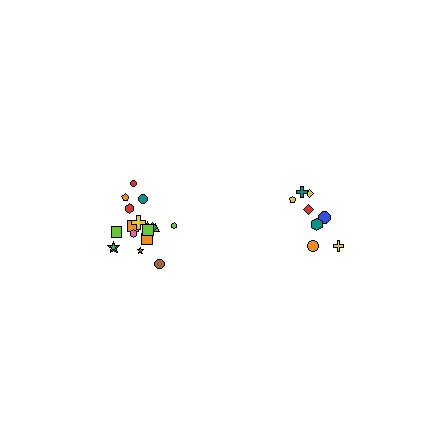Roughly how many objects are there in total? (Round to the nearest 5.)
Roughly 25 objects in total.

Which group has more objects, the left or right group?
The left group.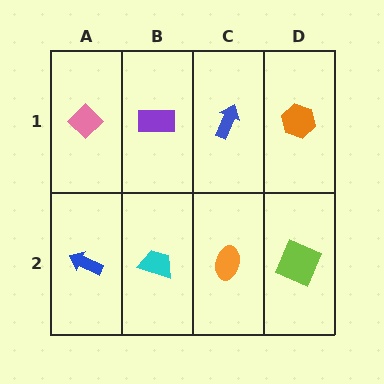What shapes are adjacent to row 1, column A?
A blue arrow (row 2, column A), a purple rectangle (row 1, column B).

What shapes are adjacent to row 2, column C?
A blue arrow (row 1, column C), a cyan trapezoid (row 2, column B), a lime square (row 2, column D).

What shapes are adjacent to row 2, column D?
An orange hexagon (row 1, column D), an orange ellipse (row 2, column C).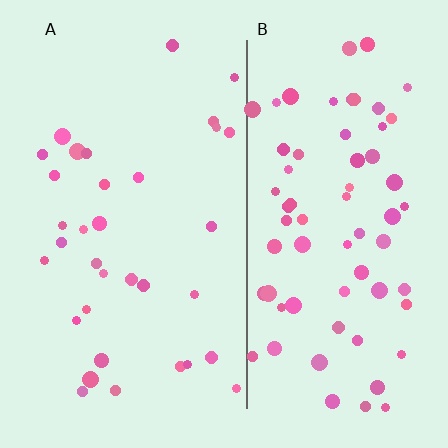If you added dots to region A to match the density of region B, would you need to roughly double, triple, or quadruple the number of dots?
Approximately double.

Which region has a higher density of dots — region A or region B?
B (the right).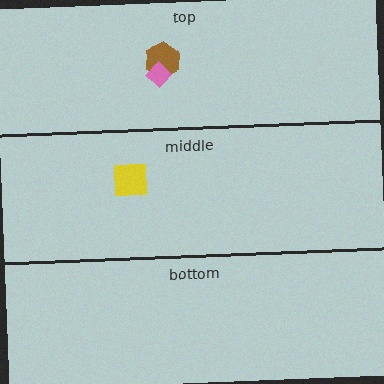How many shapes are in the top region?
2.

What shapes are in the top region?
The brown hexagon, the pink diamond.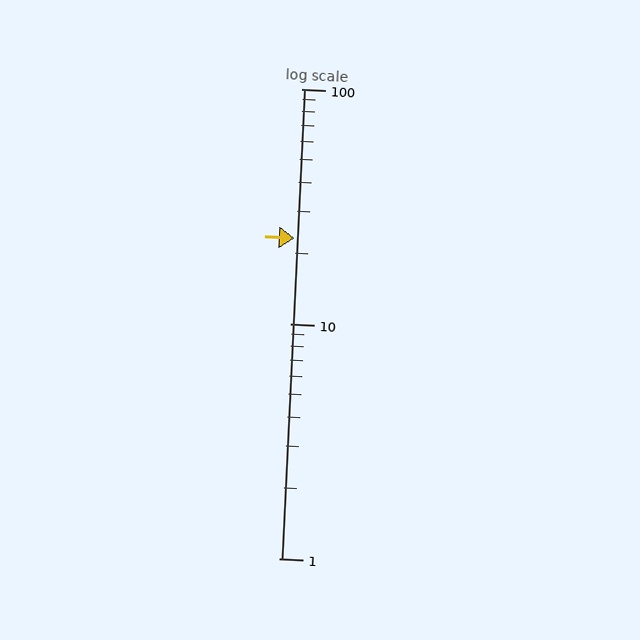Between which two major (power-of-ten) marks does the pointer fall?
The pointer is between 10 and 100.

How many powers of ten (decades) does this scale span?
The scale spans 2 decades, from 1 to 100.